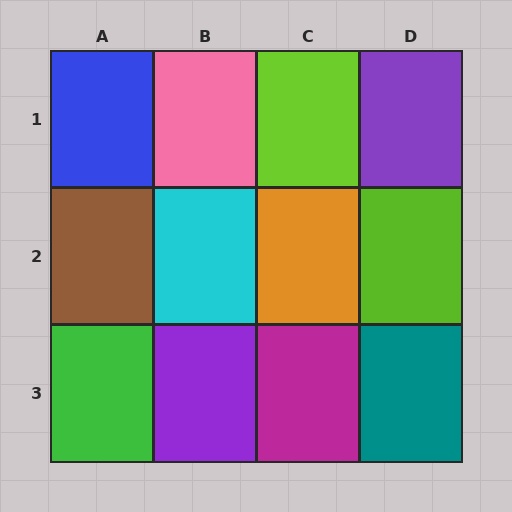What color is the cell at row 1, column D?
Purple.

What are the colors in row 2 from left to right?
Brown, cyan, orange, lime.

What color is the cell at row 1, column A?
Blue.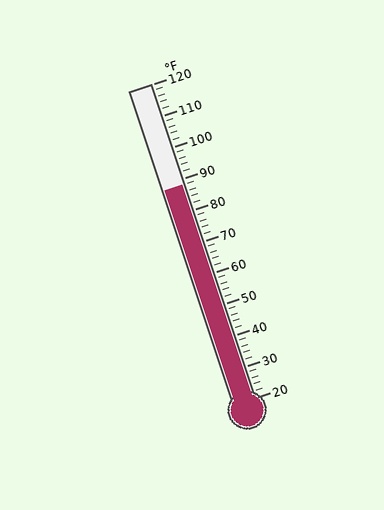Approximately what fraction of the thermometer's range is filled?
The thermometer is filled to approximately 70% of its range.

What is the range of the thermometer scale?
The thermometer scale ranges from 20°F to 120°F.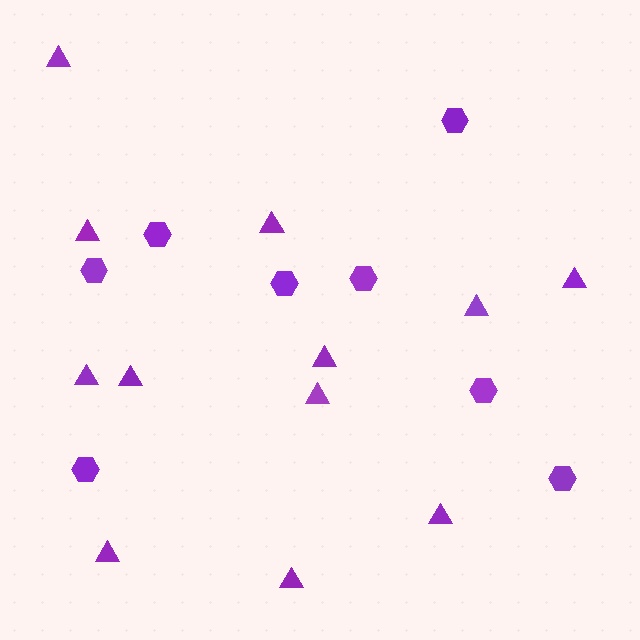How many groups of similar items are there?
There are 2 groups: one group of hexagons (8) and one group of triangles (12).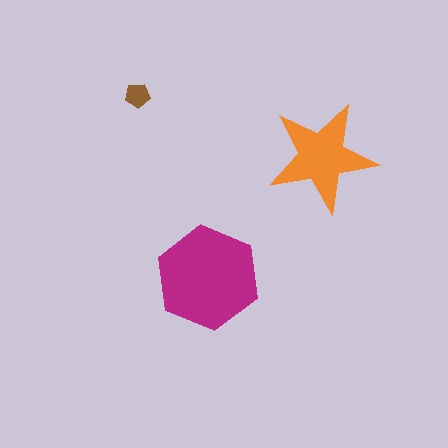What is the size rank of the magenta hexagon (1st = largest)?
1st.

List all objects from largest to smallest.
The magenta hexagon, the orange star, the brown pentagon.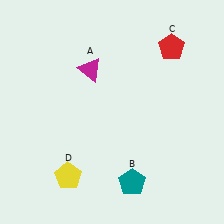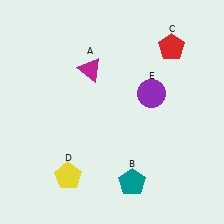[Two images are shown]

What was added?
A purple circle (E) was added in Image 2.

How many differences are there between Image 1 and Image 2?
There is 1 difference between the two images.